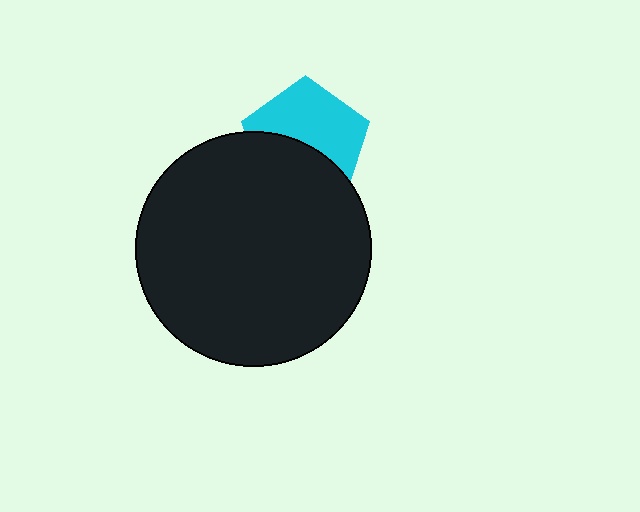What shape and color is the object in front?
The object in front is a black circle.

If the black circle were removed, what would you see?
You would see the complete cyan pentagon.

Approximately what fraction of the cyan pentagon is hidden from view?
Roughly 44% of the cyan pentagon is hidden behind the black circle.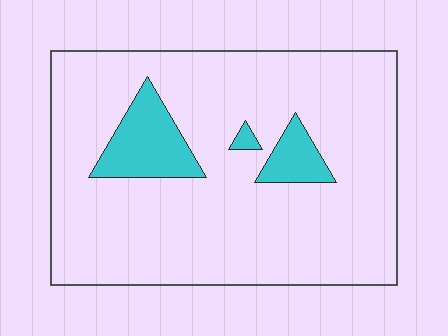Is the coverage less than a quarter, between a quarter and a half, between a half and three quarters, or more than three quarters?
Less than a quarter.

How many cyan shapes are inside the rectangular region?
3.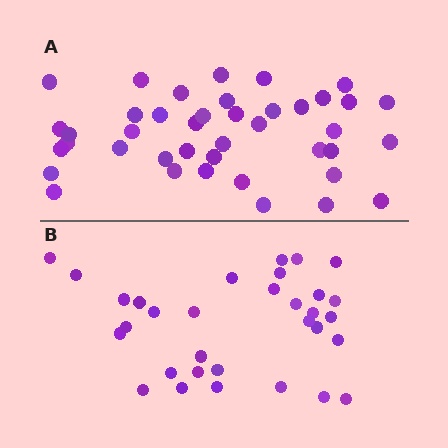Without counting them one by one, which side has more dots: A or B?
Region A (the top region) has more dots.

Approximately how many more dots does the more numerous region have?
Region A has roughly 8 or so more dots than region B.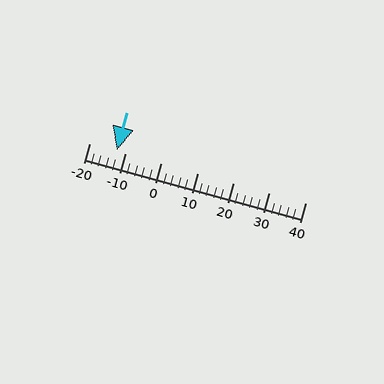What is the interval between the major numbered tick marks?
The major tick marks are spaced 10 units apart.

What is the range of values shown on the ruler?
The ruler shows values from -20 to 40.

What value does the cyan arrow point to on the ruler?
The cyan arrow points to approximately -12.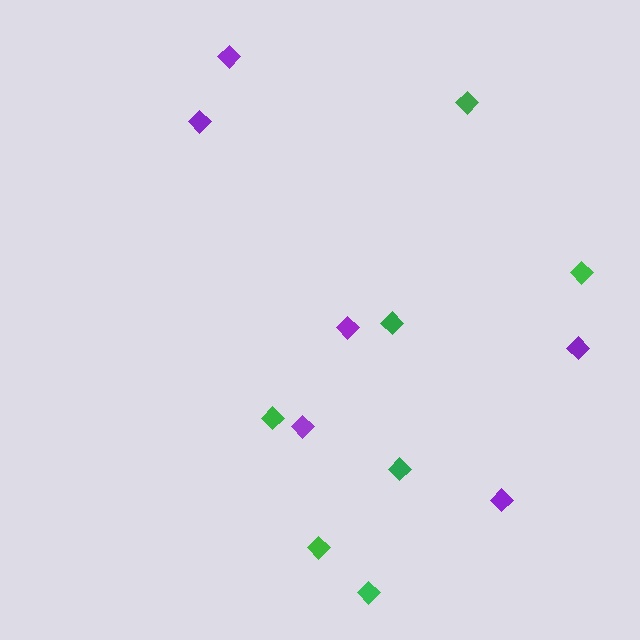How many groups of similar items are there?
There are 2 groups: one group of green diamonds (7) and one group of purple diamonds (6).